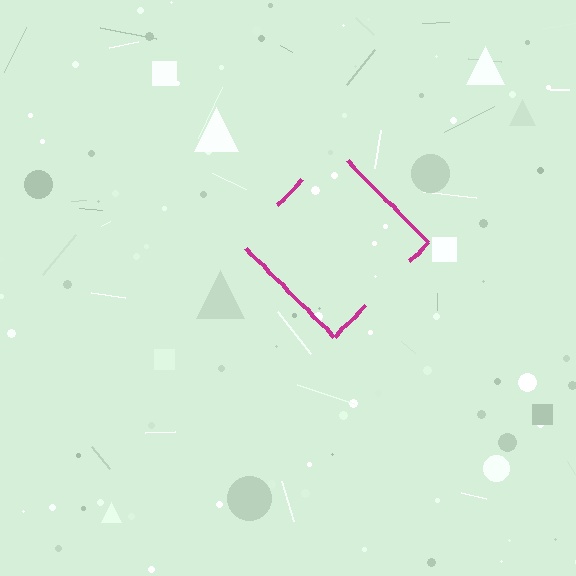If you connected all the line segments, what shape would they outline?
They would outline a diamond.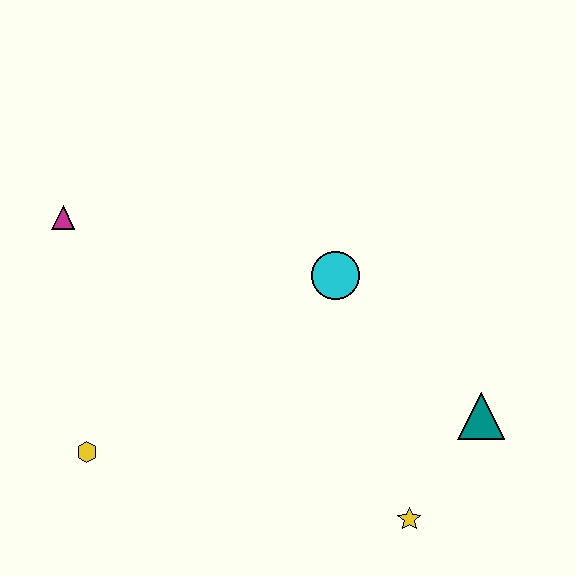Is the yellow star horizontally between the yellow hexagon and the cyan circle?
No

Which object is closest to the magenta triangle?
The yellow hexagon is closest to the magenta triangle.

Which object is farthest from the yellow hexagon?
The teal triangle is farthest from the yellow hexagon.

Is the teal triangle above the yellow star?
Yes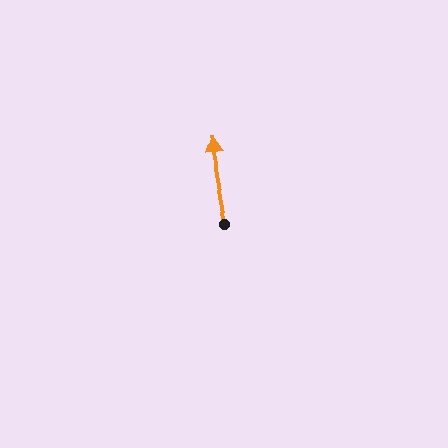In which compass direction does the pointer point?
North.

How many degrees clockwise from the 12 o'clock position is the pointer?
Approximately 350 degrees.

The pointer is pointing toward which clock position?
Roughly 12 o'clock.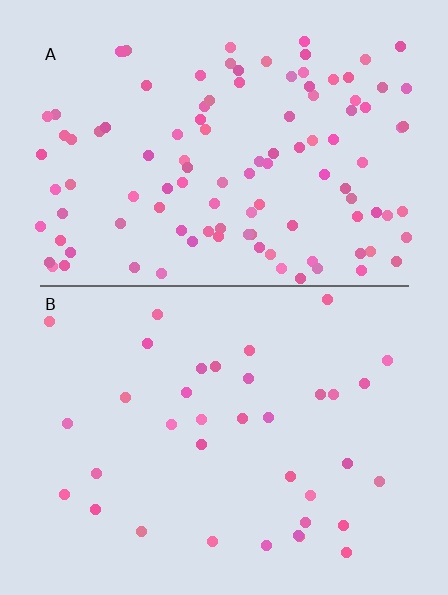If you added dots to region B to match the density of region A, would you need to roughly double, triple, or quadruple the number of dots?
Approximately triple.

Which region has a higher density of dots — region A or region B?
A (the top).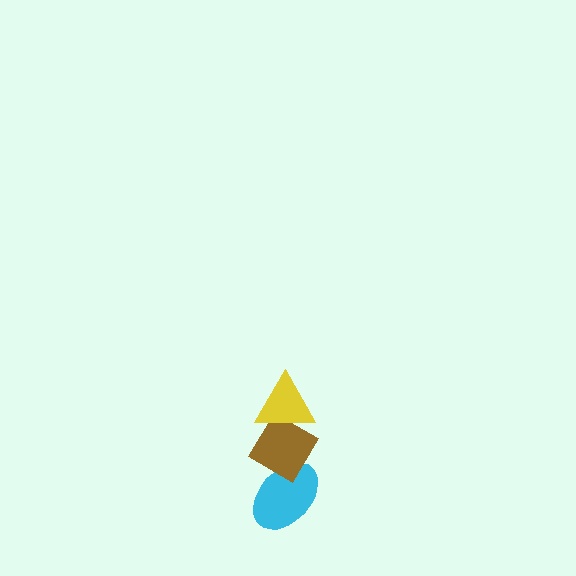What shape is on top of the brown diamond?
The yellow triangle is on top of the brown diamond.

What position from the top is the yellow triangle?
The yellow triangle is 1st from the top.